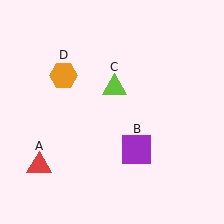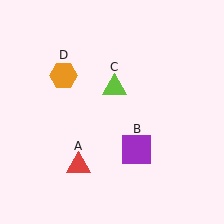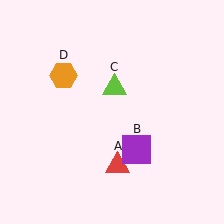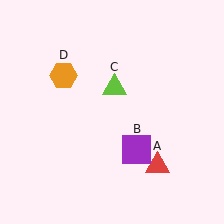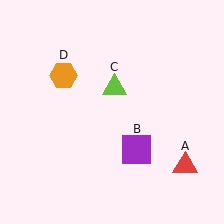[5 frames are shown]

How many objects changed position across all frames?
1 object changed position: red triangle (object A).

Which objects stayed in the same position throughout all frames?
Purple square (object B) and lime triangle (object C) and orange hexagon (object D) remained stationary.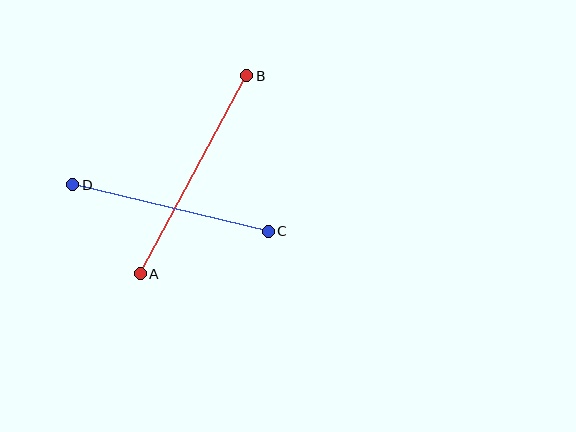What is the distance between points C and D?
The distance is approximately 201 pixels.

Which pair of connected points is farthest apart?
Points A and B are farthest apart.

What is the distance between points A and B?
The distance is approximately 225 pixels.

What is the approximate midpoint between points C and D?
The midpoint is at approximately (170, 208) pixels.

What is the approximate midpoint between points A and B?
The midpoint is at approximately (193, 175) pixels.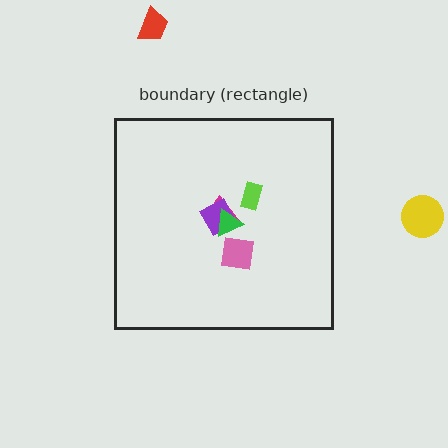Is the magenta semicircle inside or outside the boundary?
Inside.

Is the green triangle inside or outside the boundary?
Inside.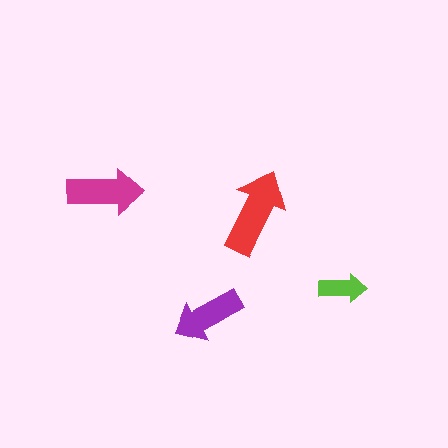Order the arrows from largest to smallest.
the red one, the magenta one, the purple one, the lime one.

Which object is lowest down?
The purple arrow is bottommost.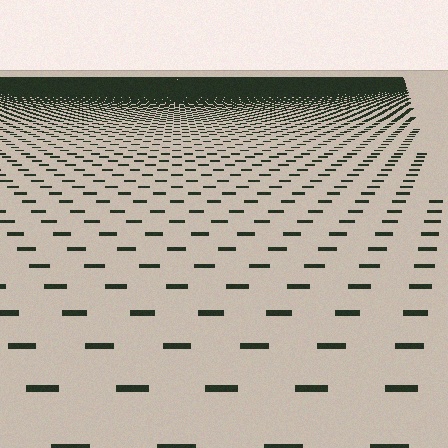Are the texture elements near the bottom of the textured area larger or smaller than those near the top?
Larger. Near the bottom, elements are closer to the viewer and appear at a bigger on-screen size.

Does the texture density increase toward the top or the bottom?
Density increases toward the top.